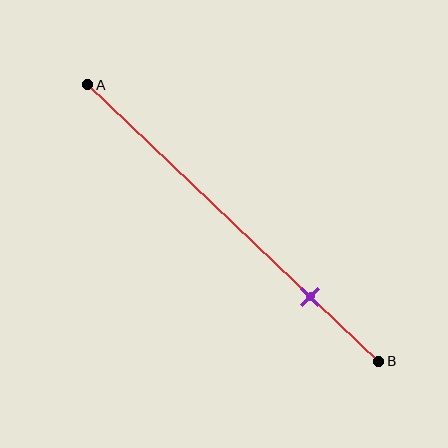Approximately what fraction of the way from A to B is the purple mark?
The purple mark is approximately 75% of the way from A to B.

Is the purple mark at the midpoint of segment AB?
No, the mark is at about 75% from A, not at the 50% midpoint.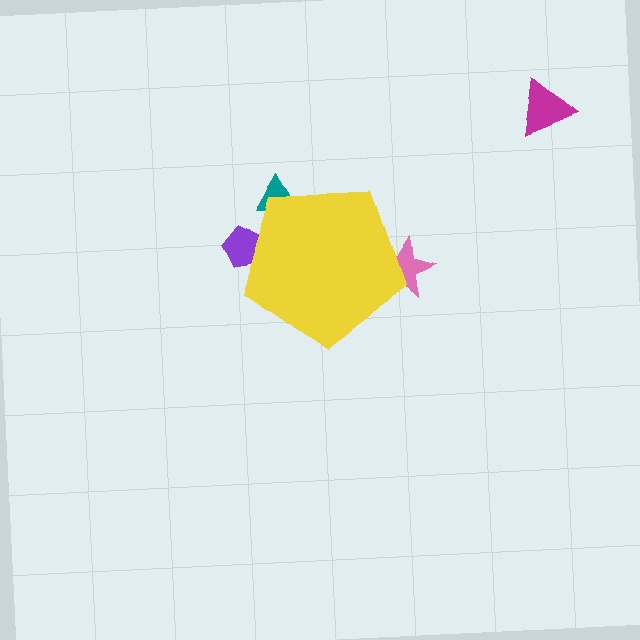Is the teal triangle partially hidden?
Yes, the teal triangle is partially hidden behind the yellow pentagon.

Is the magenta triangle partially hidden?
No, the magenta triangle is fully visible.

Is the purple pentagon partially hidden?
Yes, the purple pentagon is partially hidden behind the yellow pentagon.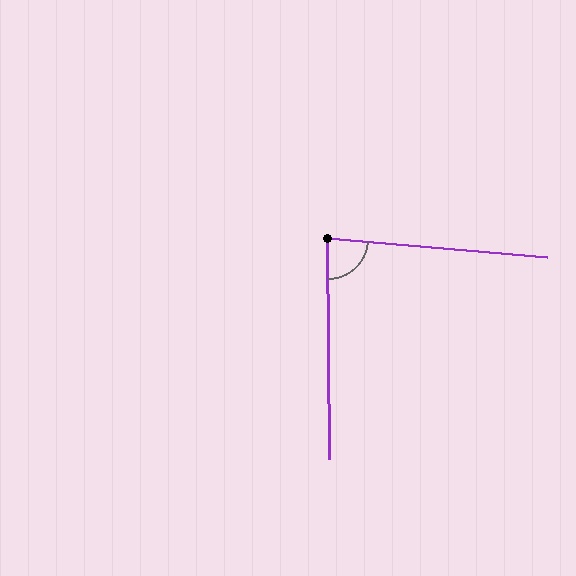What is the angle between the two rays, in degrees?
Approximately 85 degrees.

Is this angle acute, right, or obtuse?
It is acute.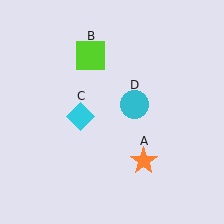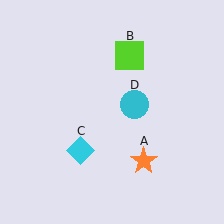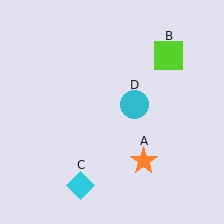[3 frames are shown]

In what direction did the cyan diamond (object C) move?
The cyan diamond (object C) moved down.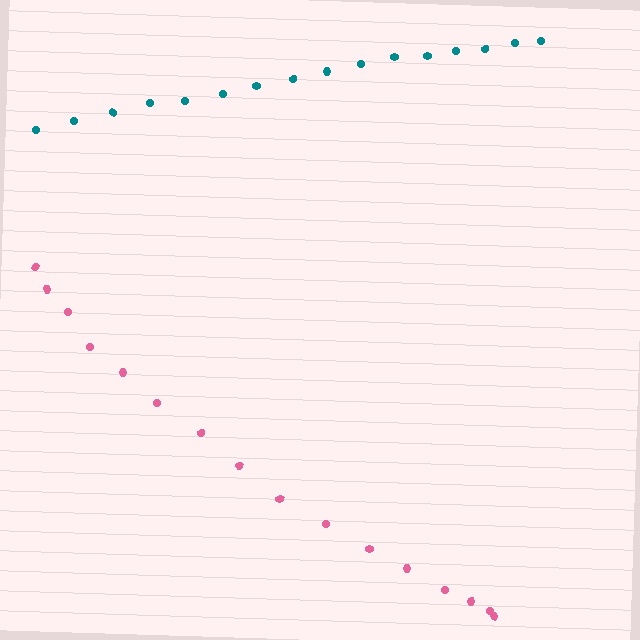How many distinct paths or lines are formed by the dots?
There are 2 distinct paths.